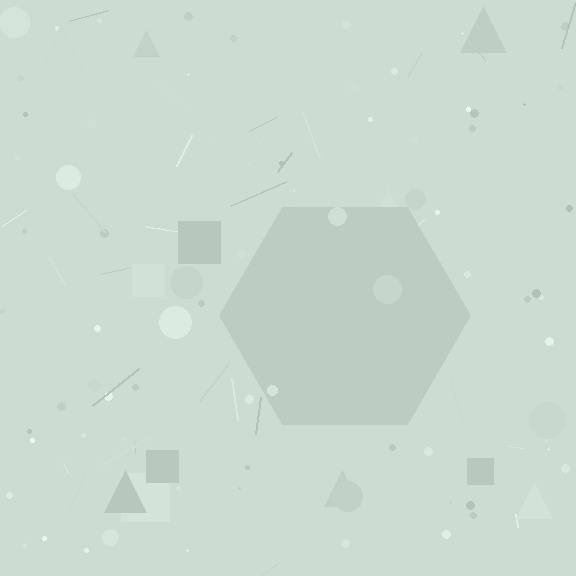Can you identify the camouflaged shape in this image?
The camouflaged shape is a hexagon.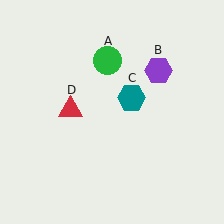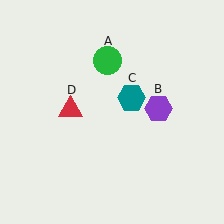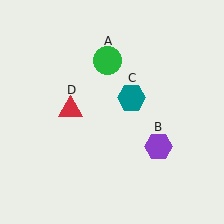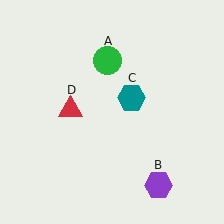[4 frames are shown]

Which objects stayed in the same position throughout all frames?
Green circle (object A) and teal hexagon (object C) and red triangle (object D) remained stationary.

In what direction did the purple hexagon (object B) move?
The purple hexagon (object B) moved down.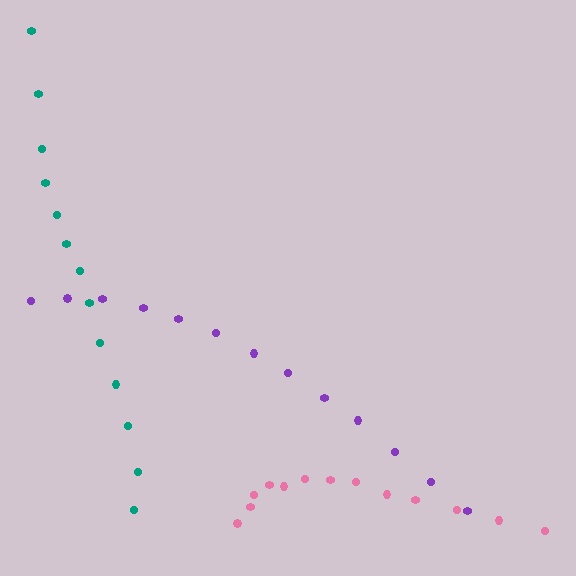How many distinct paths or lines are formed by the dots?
There are 3 distinct paths.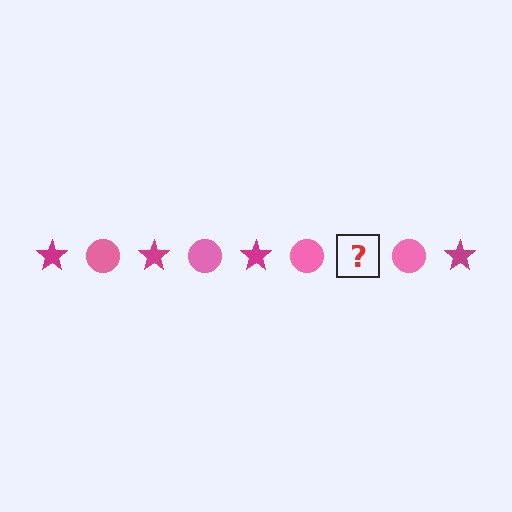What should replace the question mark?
The question mark should be replaced with a magenta star.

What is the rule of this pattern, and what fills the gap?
The rule is that the pattern alternates between magenta star and pink circle. The gap should be filled with a magenta star.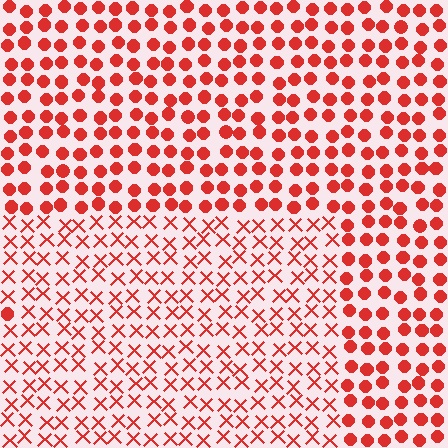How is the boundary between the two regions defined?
The boundary is defined by a change in element shape: X marks inside vs. circles outside. All elements share the same color and spacing.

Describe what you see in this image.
The image is filled with small red elements arranged in a uniform grid. A rectangle-shaped region contains X marks, while the surrounding area contains circles. The boundary is defined purely by the change in element shape.